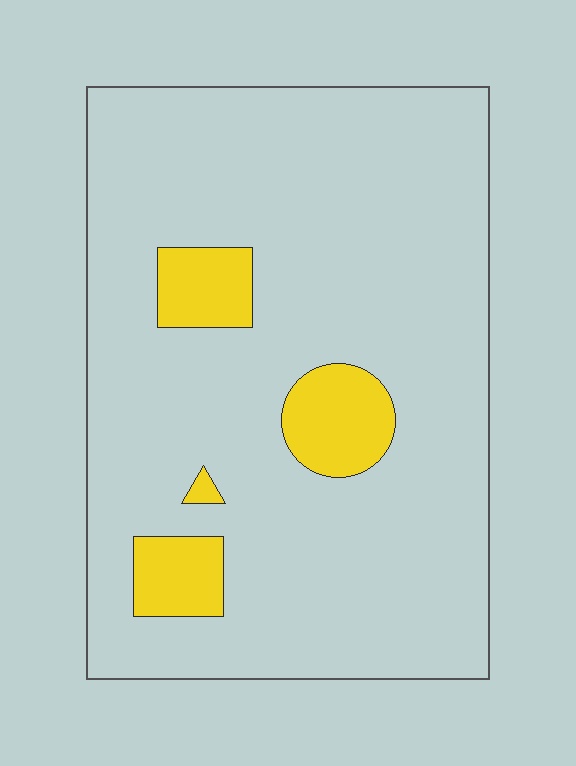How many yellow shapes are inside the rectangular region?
4.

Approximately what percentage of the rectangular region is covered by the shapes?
Approximately 10%.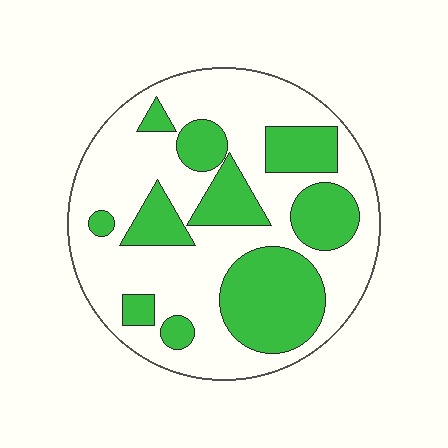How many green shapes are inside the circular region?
10.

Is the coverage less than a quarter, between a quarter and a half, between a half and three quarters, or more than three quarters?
Between a quarter and a half.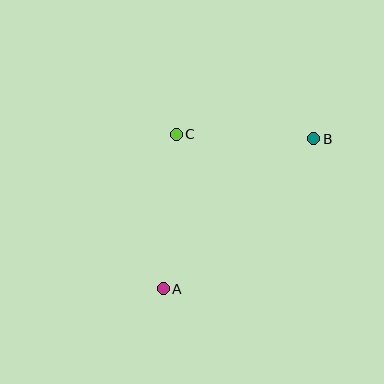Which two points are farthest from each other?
Points A and B are farthest from each other.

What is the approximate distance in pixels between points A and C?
The distance between A and C is approximately 155 pixels.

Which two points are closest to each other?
Points B and C are closest to each other.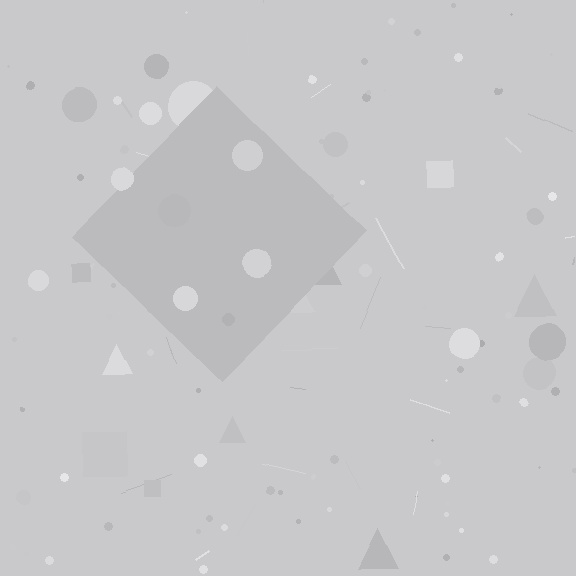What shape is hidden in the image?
A diamond is hidden in the image.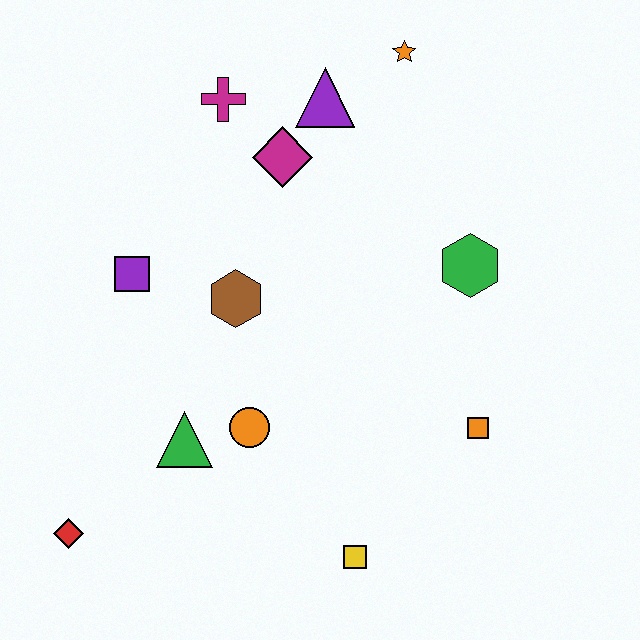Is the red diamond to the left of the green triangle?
Yes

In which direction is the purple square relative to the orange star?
The purple square is to the left of the orange star.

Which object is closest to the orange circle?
The green triangle is closest to the orange circle.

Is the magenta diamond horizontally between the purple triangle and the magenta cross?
Yes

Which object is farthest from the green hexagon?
The red diamond is farthest from the green hexagon.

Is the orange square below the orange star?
Yes